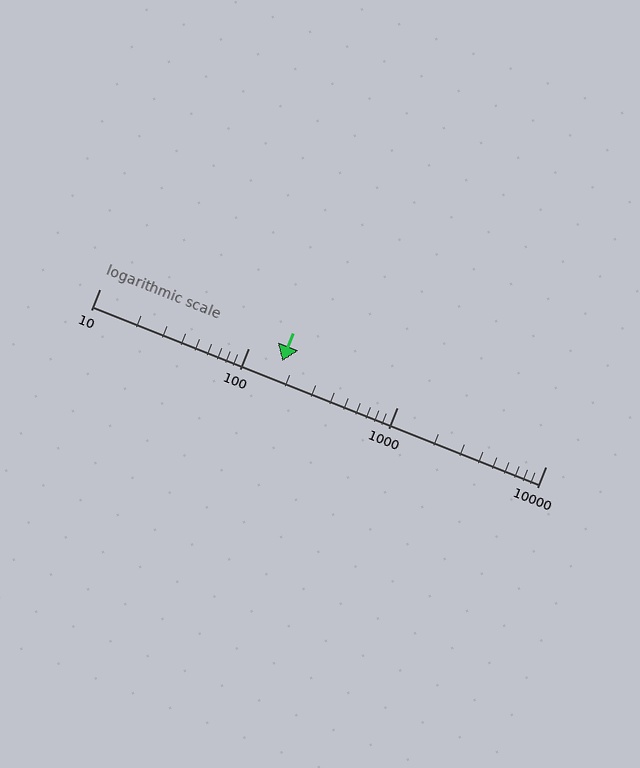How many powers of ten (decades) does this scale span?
The scale spans 3 decades, from 10 to 10000.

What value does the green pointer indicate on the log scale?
The pointer indicates approximately 170.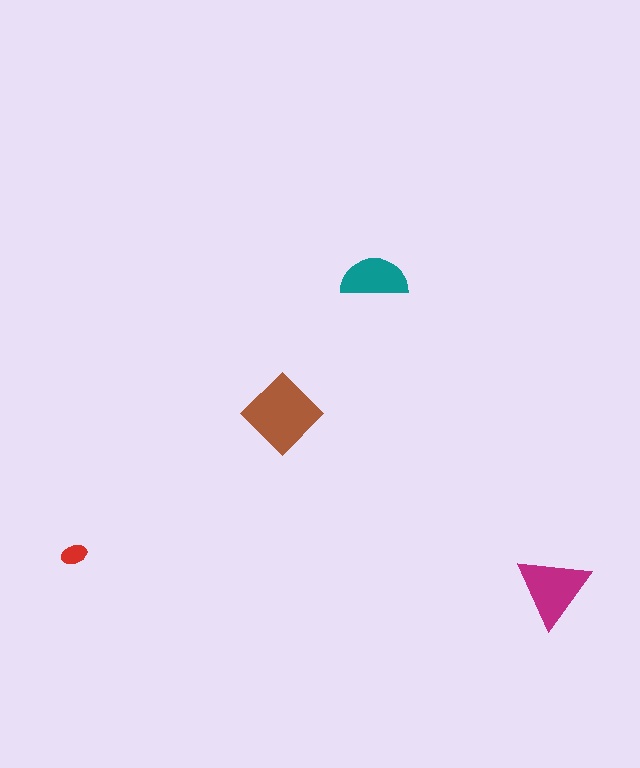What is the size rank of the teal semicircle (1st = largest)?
3rd.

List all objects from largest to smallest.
The brown diamond, the magenta triangle, the teal semicircle, the red ellipse.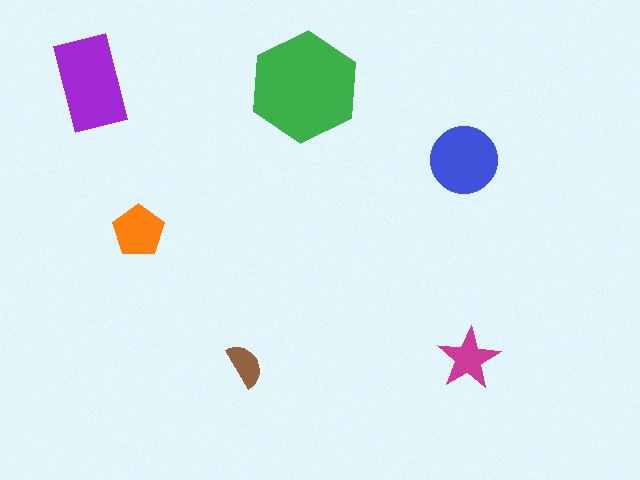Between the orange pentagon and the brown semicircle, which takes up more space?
The orange pentagon.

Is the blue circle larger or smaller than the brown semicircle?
Larger.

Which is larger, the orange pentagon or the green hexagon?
The green hexagon.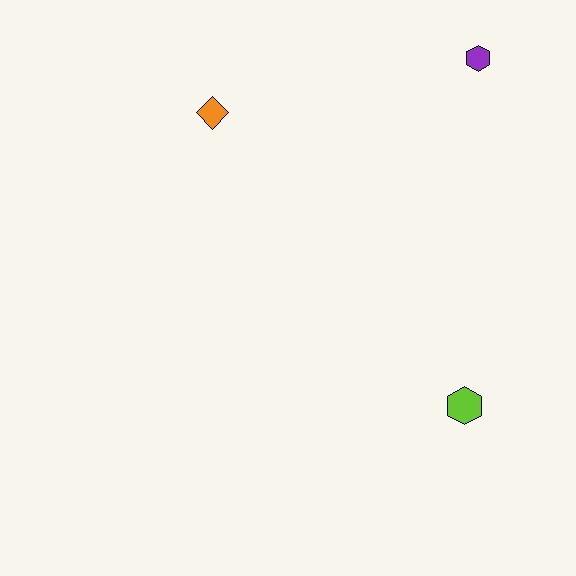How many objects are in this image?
There are 3 objects.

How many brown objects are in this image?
There are no brown objects.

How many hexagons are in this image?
There are 2 hexagons.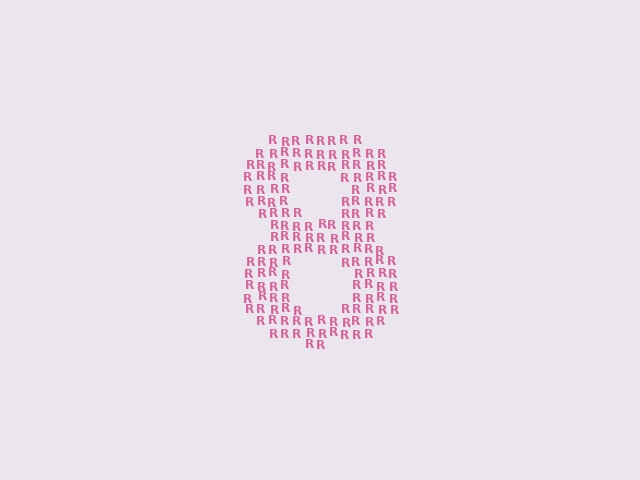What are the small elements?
The small elements are letter R's.